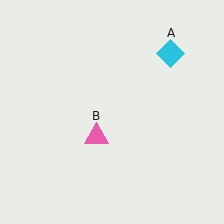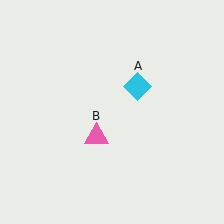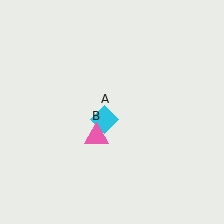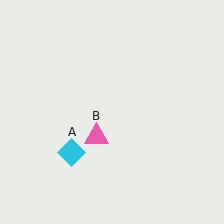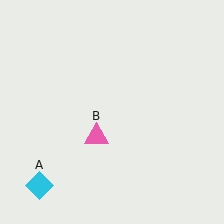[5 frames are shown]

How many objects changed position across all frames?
1 object changed position: cyan diamond (object A).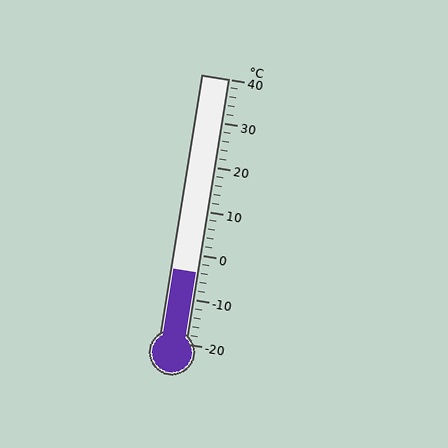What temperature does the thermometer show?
The thermometer shows approximately -4°C.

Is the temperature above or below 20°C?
The temperature is below 20°C.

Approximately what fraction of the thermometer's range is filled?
The thermometer is filled to approximately 25% of its range.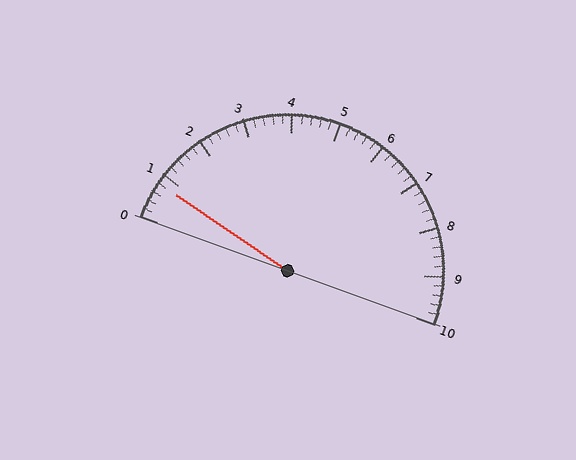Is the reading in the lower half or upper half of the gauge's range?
The reading is in the lower half of the range (0 to 10).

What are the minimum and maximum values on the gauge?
The gauge ranges from 0 to 10.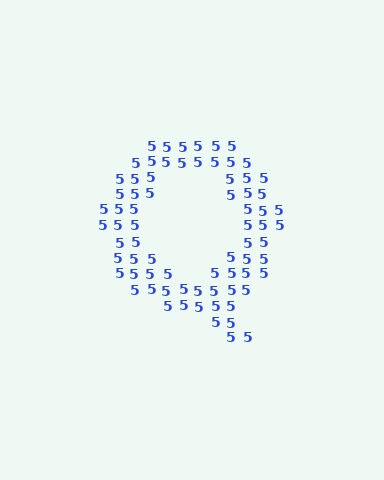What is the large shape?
The large shape is the letter Q.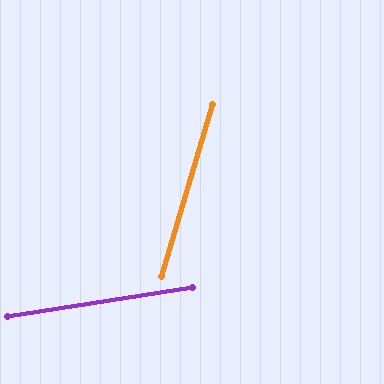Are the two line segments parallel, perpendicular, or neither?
Neither parallel nor perpendicular — they differ by about 64°.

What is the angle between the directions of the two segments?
Approximately 64 degrees.